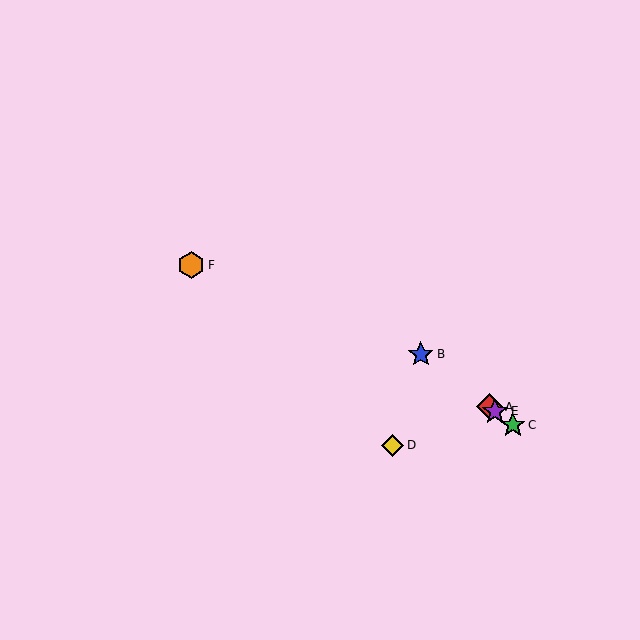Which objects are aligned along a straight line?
Objects A, B, C, E are aligned along a straight line.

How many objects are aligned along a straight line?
4 objects (A, B, C, E) are aligned along a straight line.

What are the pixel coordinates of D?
Object D is at (393, 445).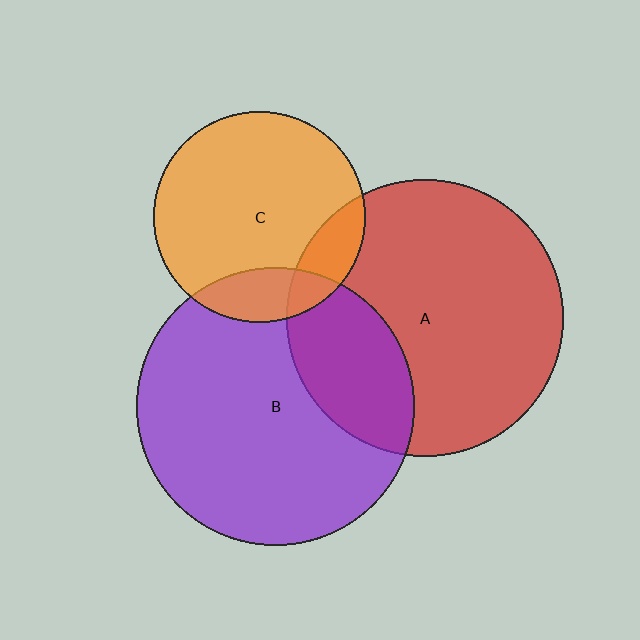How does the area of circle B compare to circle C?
Approximately 1.7 times.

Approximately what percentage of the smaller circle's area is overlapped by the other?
Approximately 15%.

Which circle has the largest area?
Circle B (purple).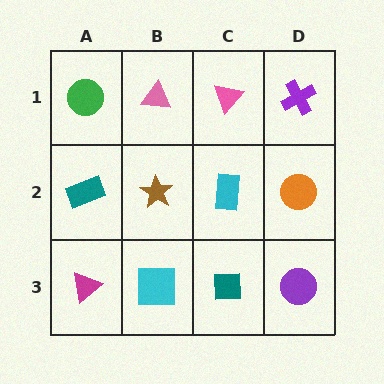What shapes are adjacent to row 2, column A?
A green circle (row 1, column A), a magenta triangle (row 3, column A), a brown star (row 2, column B).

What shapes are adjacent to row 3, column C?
A cyan rectangle (row 2, column C), a cyan square (row 3, column B), a purple circle (row 3, column D).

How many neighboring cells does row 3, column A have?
2.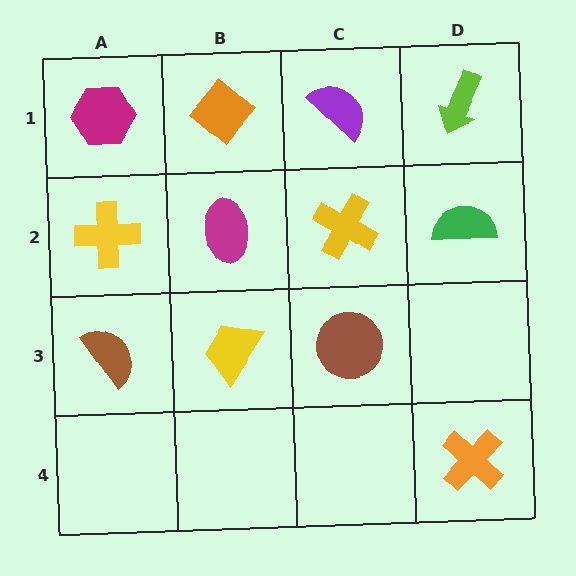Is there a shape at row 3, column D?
No, that cell is empty.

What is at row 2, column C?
A yellow cross.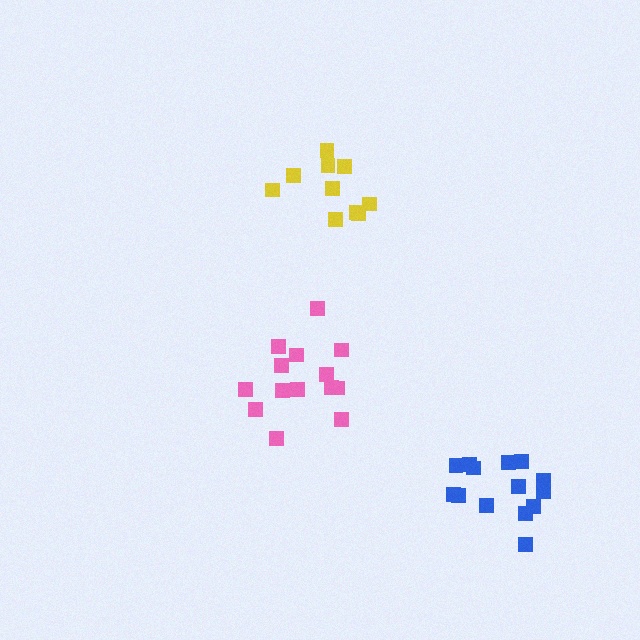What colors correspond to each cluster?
The clusters are colored: yellow, pink, blue.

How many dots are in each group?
Group 1: 10 dots, Group 2: 14 dots, Group 3: 14 dots (38 total).